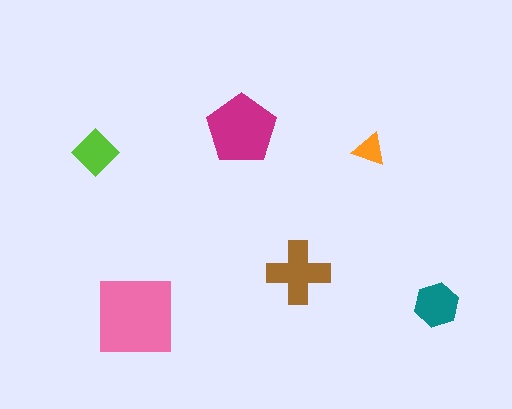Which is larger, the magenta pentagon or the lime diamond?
The magenta pentagon.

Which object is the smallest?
The orange triangle.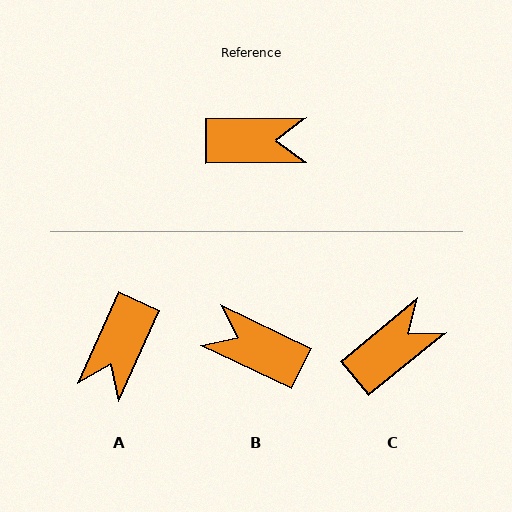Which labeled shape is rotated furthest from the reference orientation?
B, about 154 degrees away.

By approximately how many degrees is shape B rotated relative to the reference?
Approximately 154 degrees counter-clockwise.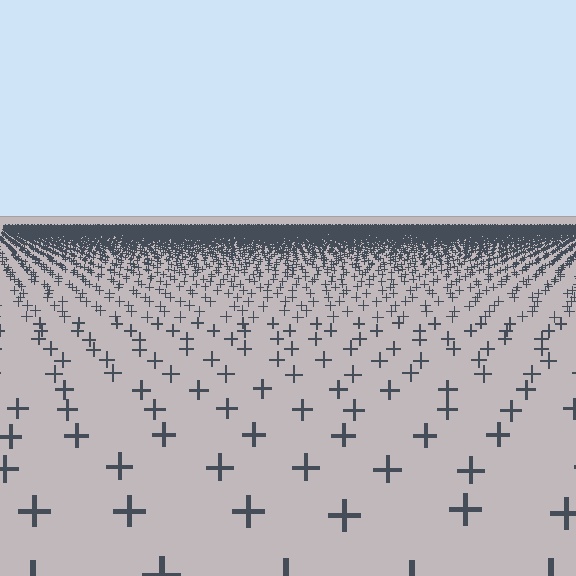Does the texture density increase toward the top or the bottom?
Density increases toward the top.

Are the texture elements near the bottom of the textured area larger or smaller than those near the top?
Larger. Near the bottom, elements are closer to the viewer and appear at a bigger on-screen size.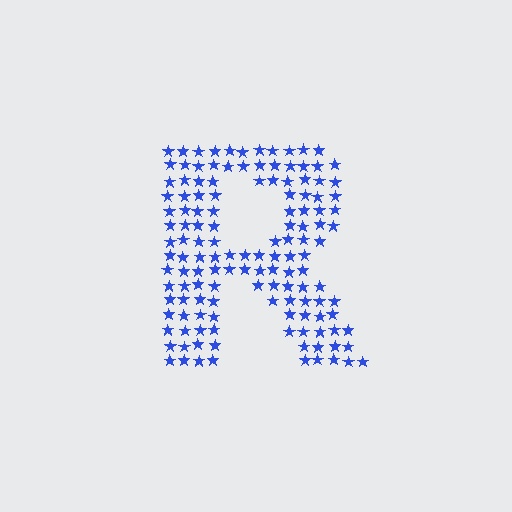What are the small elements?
The small elements are stars.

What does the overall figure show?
The overall figure shows the letter R.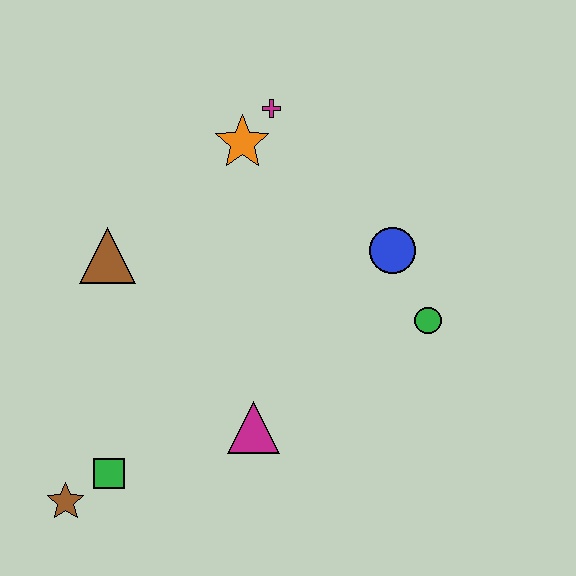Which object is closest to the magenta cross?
The orange star is closest to the magenta cross.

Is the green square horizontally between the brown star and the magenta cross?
Yes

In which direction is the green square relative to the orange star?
The green square is below the orange star.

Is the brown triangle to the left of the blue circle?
Yes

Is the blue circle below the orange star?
Yes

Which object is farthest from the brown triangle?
The green circle is farthest from the brown triangle.